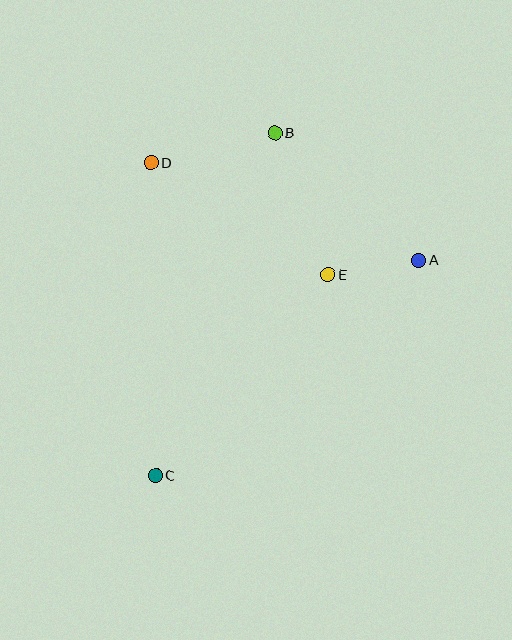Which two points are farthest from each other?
Points B and C are farthest from each other.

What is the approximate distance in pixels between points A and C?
The distance between A and C is approximately 340 pixels.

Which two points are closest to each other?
Points A and E are closest to each other.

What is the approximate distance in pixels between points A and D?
The distance between A and D is approximately 285 pixels.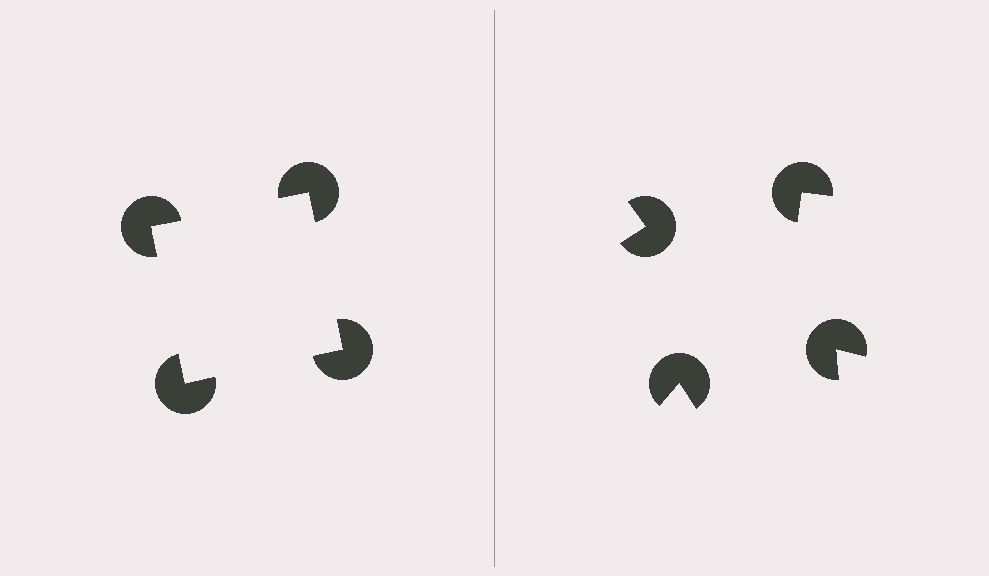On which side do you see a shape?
An illusory square appears on the left side. On the right side the wedge cuts are rotated, so no coherent shape forms.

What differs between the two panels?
The pac-man discs are positioned identically on both sides; only the wedge orientations differ. On the left they align to a square; on the right they are misaligned.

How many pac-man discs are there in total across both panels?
8 — 4 on each side.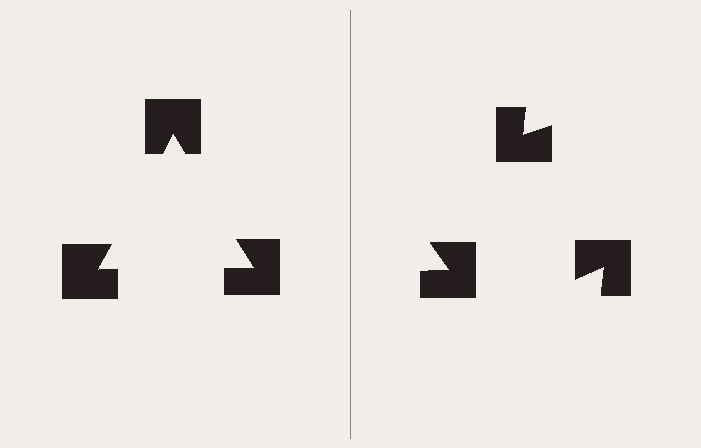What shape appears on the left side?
An illusory triangle.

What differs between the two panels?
The notched squares are positioned identically on both sides; only the wedge orientations differ. On the left they align to a triangle; on the right they are misaligned.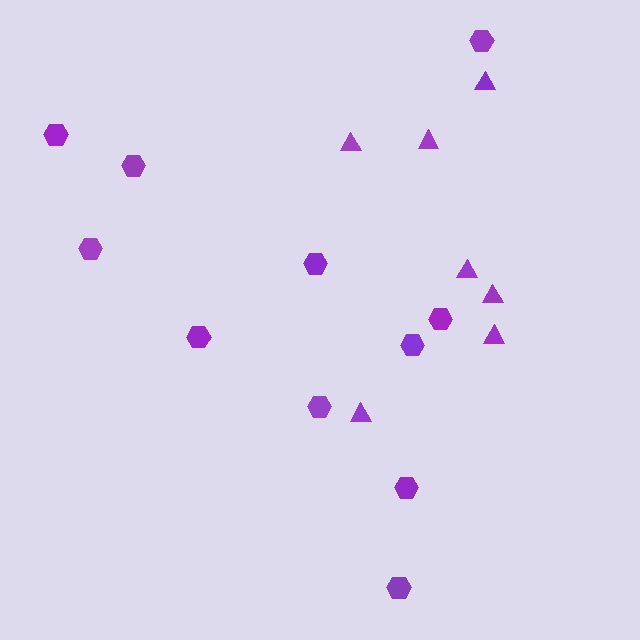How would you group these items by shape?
There are 2 groups: one group of hexagons (11) and one group of triangles (7).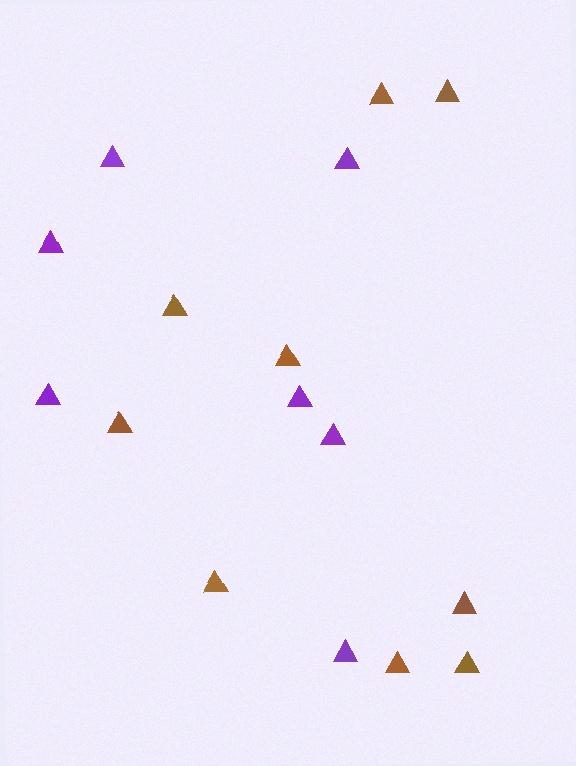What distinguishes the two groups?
There are 2 groups: one group of purple triangles (7) and one group of brown triangles (9).